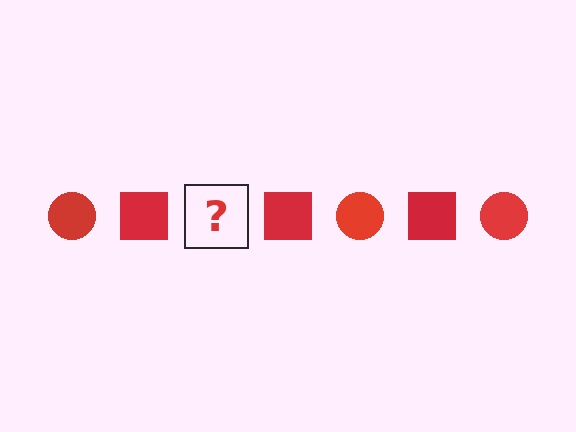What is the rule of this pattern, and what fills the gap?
The rule is that the pattern cycles through circle, square shapes in red. The gap should be filled with a red circle.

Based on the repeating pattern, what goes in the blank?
The blank should be a red circle.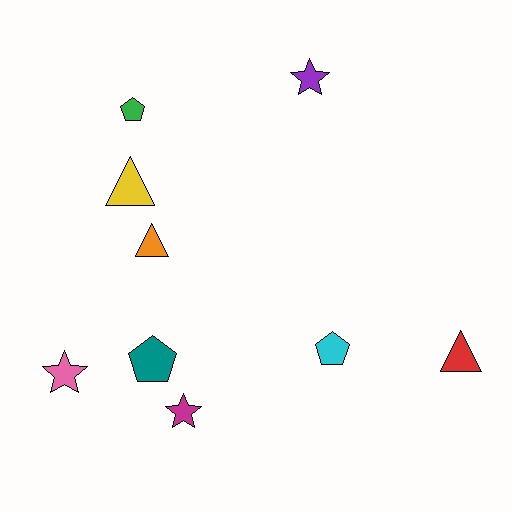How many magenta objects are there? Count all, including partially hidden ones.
There is 1 magenta object.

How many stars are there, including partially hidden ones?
There are 3 stars.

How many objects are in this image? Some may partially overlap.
There are 9 objects.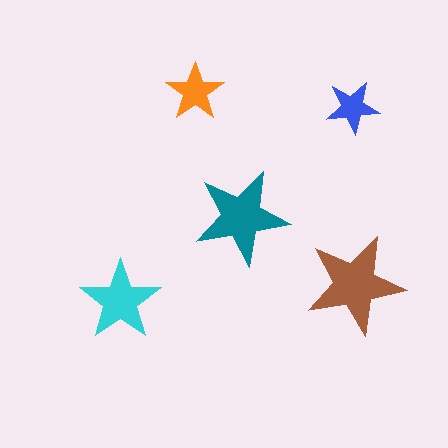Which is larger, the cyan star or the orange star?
The cyan one.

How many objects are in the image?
There are 5 objects in the image.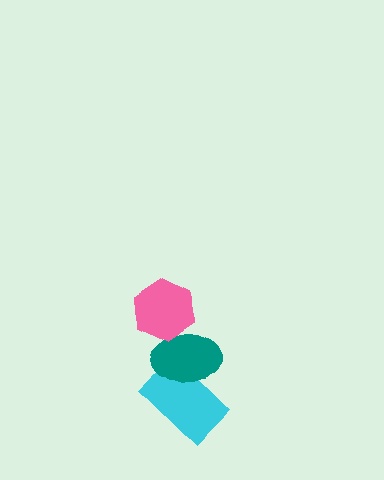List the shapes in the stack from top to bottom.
From top to bottom: the pink hexagon, the teal ellipse, the cyan rectangle.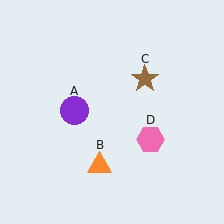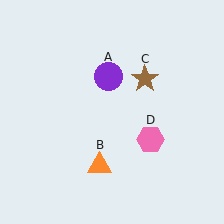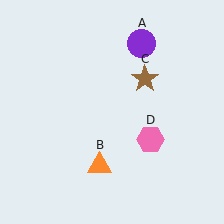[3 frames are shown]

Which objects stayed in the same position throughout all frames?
Orange triangle (object B) and brown star (object C) and pink hexagon (object D) remained stationary.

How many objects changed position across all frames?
1 object changed position: purple circle (object A).